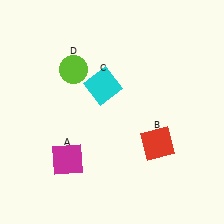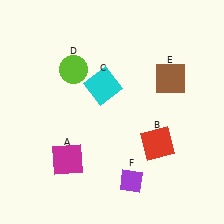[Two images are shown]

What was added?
A brown square (E), a purple diamond (F) were added in Image 2.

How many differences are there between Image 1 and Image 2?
There are 2 differences between the two images.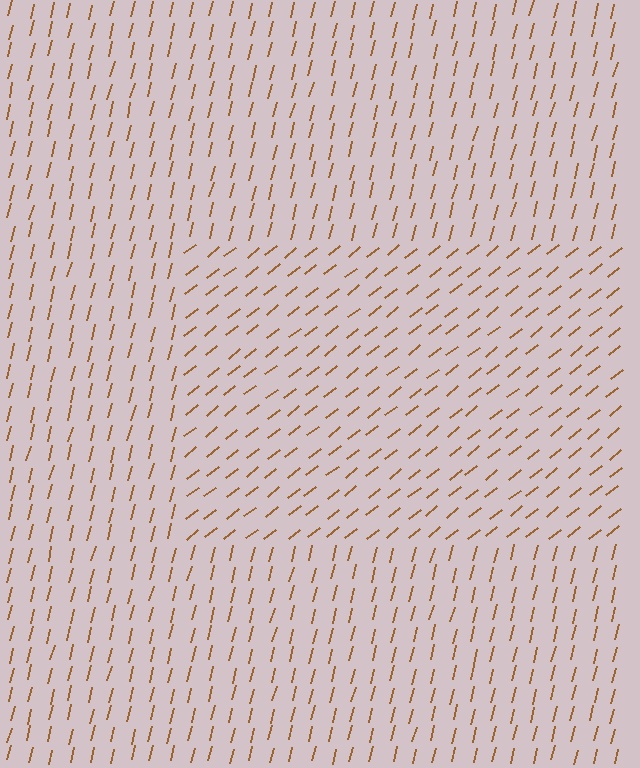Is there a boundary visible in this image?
Yes, there is a texture boundary formed by a change in line orientation.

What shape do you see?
I see a rectangle.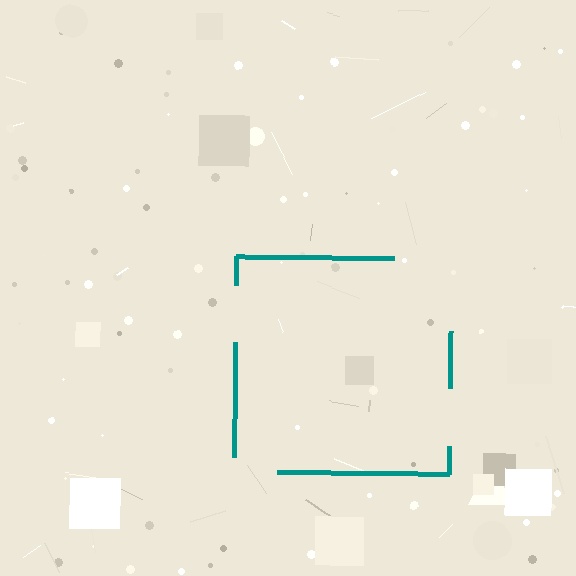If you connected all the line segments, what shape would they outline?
They would outline a square.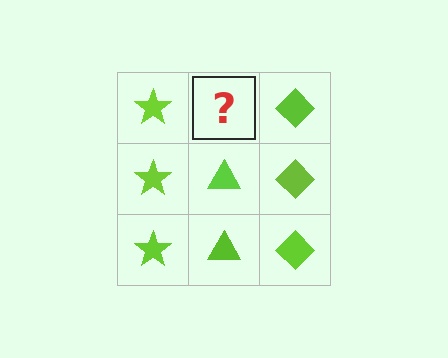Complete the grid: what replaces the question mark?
The question mark should be replaced with a lime triangle.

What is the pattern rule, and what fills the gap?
The rule is that each column has a consistent shape. The gap should be filled with a lime triangle.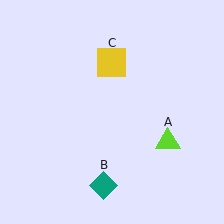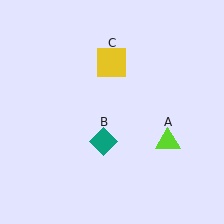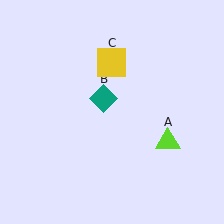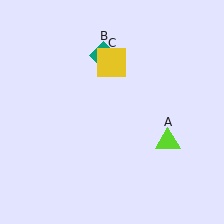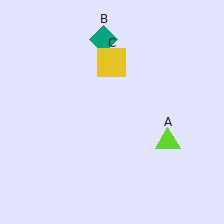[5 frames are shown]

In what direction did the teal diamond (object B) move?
The teal diamond (object B) moved up.